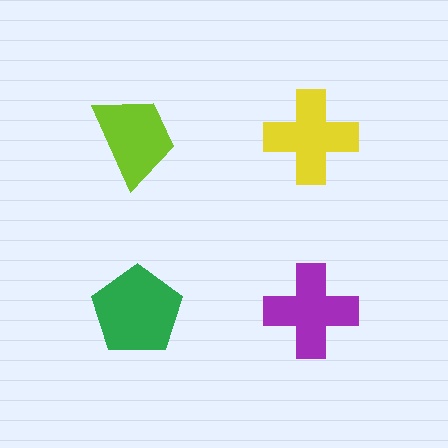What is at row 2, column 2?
A purple cross.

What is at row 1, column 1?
A lime trapezoid.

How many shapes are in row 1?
2 shapes.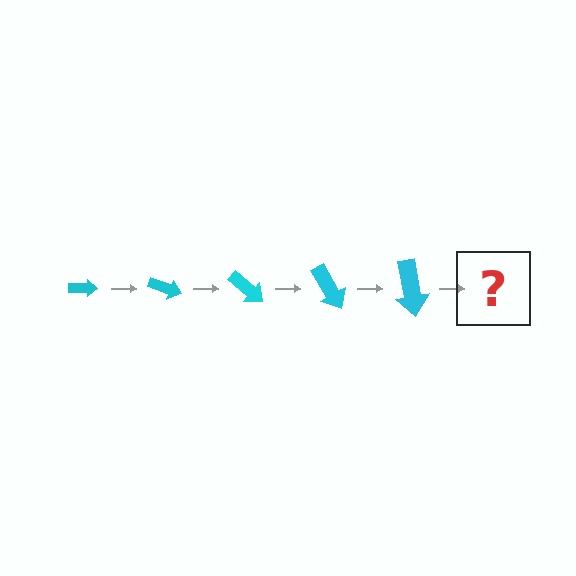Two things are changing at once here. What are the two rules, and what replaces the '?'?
The two rules are that the arrow grows larger each step and it rotates 20 degrees each step. The '?' should be an arrow, larger than the previous one and rotated 100 degrees from the start.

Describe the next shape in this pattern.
It should be an arrow, larger than the previous one and rotated 100 degrees from the start.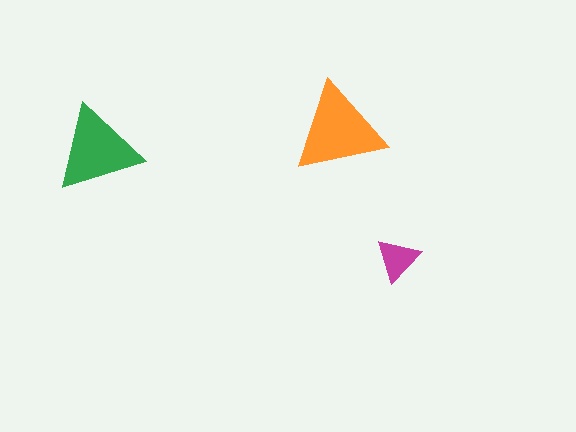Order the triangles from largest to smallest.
the orange one, the green one, the magenta one.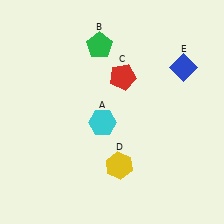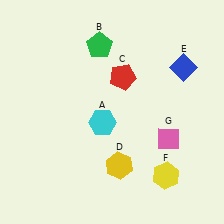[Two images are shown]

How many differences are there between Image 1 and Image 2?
There are 2 differences between the two images.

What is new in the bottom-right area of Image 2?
A yellow hexagon (F) was added in the bottom-right area of Image 2.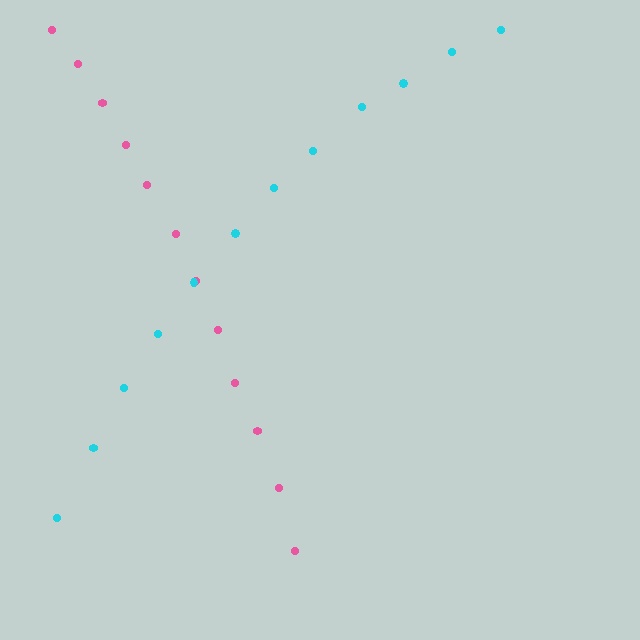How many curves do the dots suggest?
There are 2 distinct paths.